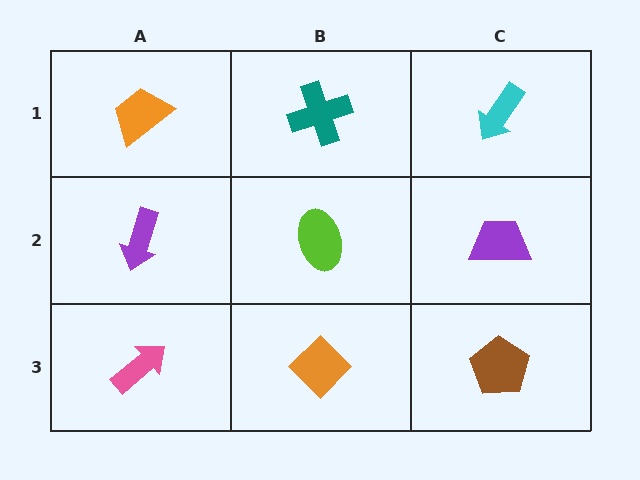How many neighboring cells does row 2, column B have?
4.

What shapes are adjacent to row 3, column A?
A purple arrow (row 2, column A), an orange diamond (row 3, column B).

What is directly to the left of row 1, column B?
An orange trapezoid.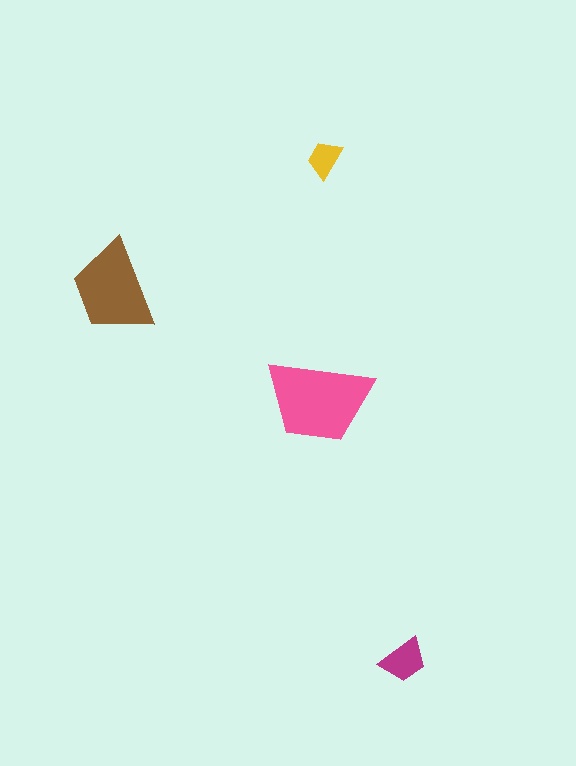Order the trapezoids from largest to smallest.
the pink one, the brown one, the magenta one, the yellow one.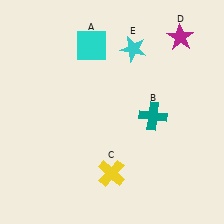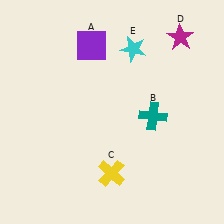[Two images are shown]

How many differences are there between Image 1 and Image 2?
There is 1 difference between the two images.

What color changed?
The square (A) changed from cyan in Image 1 to purple in Image 2.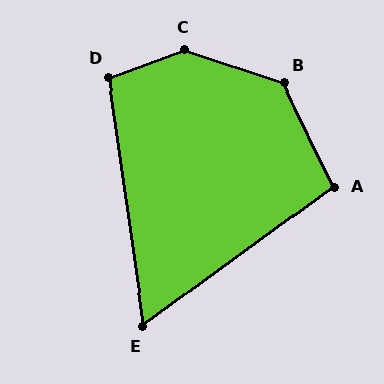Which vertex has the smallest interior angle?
E, at approximately 62 degrees.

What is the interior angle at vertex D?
Approximately 102 degrees (obtuse).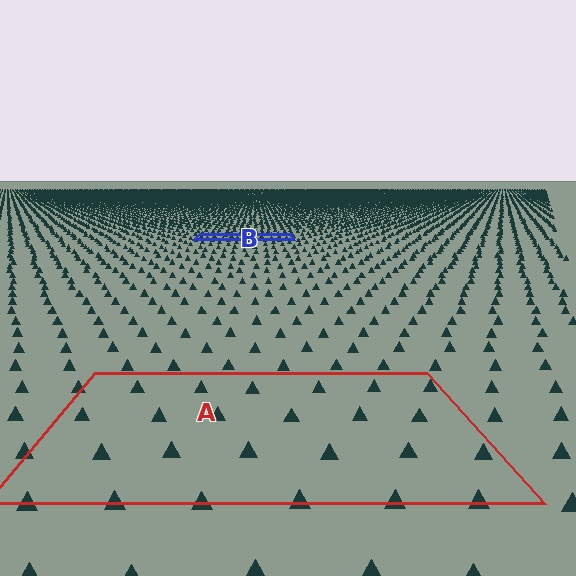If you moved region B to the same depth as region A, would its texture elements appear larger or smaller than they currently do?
They would appear larger. At a closer depth, the same texture elements are projected at a bigger on-screen size.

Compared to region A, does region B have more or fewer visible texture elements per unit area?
Region B has more texture elements per unit area — they are packed more densely because it is farther away.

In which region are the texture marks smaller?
The texture marks are smaller in region B, because it is farther away.